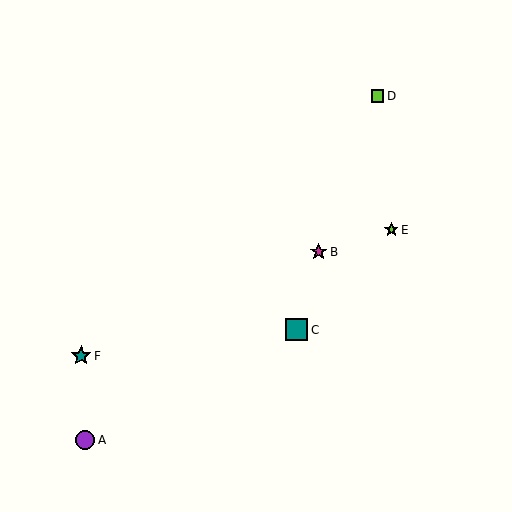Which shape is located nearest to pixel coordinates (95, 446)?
The purple circle (labeled A) at (85, 440) is nearest to that location.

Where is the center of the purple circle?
The center of the purple circle is at (85, 440).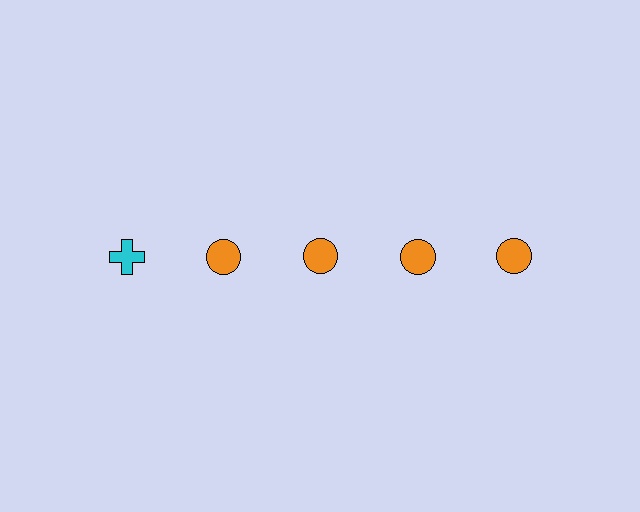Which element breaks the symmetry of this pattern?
The cyan cross in the top row, leftmost column breaks the symmetry. All other shapes are orange circles.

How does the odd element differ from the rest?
It differs in both color (cyan instead of orange) and shape (cross instead of circle).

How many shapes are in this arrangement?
There are 5 shapes arranged in a grid pattern.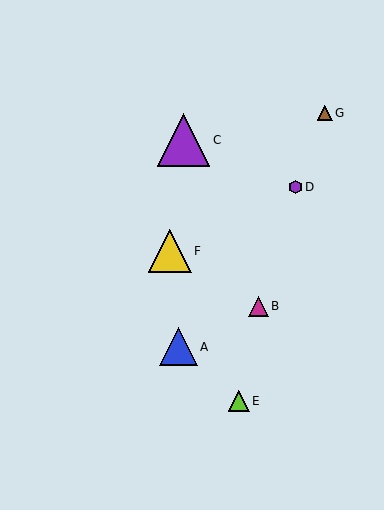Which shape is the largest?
The purple triangle (labeled C) is the largest.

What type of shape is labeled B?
Shape B is a magenta triangle.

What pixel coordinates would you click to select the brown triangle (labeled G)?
Click at (325, 113) to select the brown triangle G.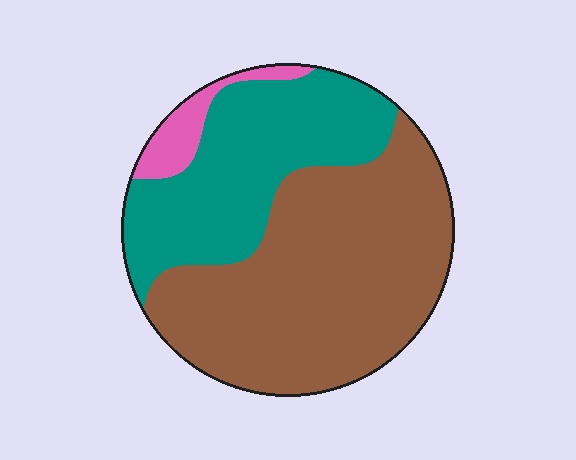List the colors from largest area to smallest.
From largest to smallest: brown, teal, pink.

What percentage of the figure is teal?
Teal covers 35% of the figure.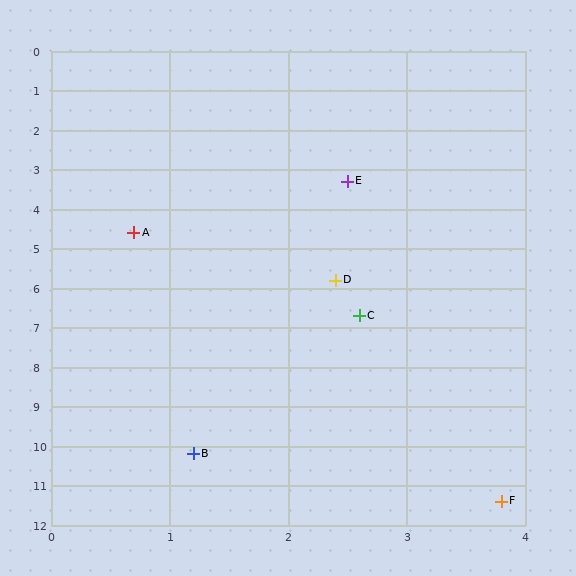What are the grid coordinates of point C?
Point C is at approximately (2.6, 6.7).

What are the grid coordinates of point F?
Point F is at approximately (3.8, 11.4).